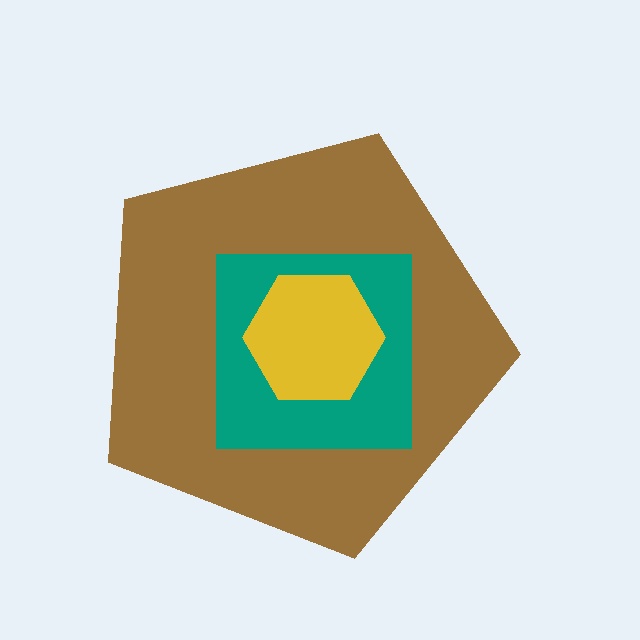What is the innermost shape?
The yellow hexagon.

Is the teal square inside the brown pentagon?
Yes.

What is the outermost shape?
The brown pentagon.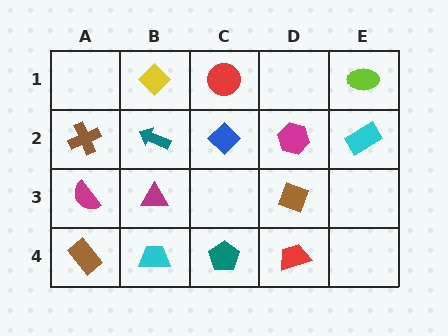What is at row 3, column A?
A magenta semicircle.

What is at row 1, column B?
A yellow diamond.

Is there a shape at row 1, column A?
No, that cell is empty.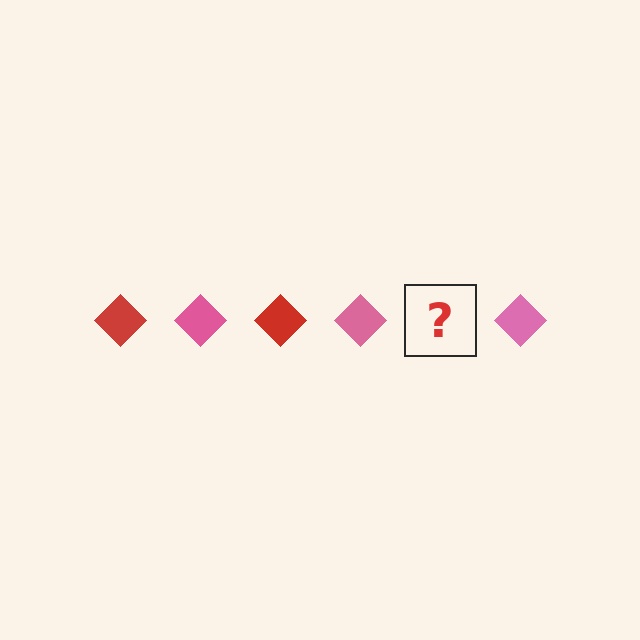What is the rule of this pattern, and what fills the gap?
The rule is that the pattern cycles through red, pink diamonds. The gap should be filled with a red diamond.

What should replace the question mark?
The question mark should be replaced with a red diamond.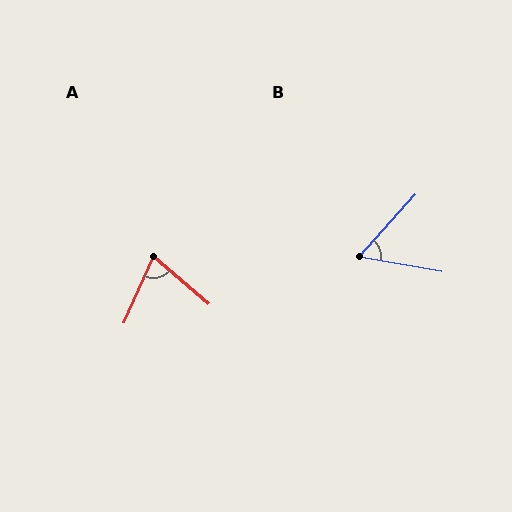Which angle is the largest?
A, at approximately 73 degrees.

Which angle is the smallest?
B, at approximately 58 degrees.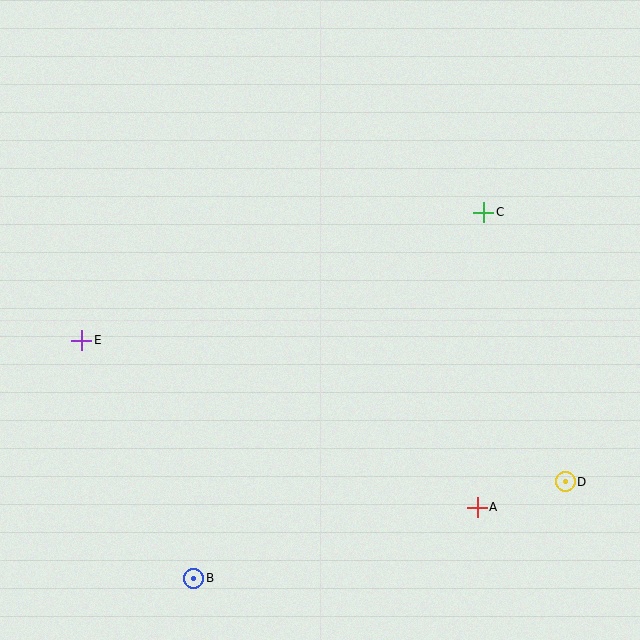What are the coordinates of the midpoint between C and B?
The midpoint between C and B is at (339, 395).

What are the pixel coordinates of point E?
Point E is at (82, 340).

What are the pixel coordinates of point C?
Point C is at (484, 212).